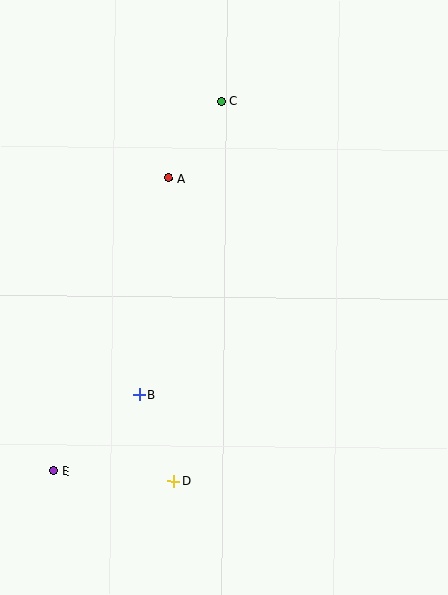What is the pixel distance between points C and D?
The distance between C and D is 382 pixels.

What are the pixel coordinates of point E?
Point E is at (54, 471).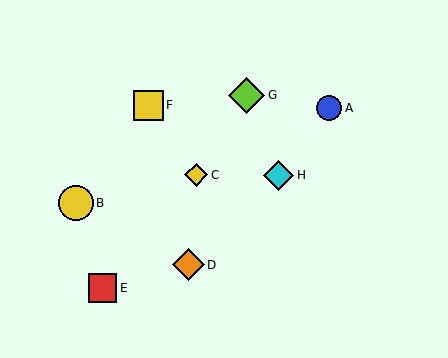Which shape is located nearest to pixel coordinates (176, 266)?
The orange diamond (labeled D) at (188, 265) is nearest to that location.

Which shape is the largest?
The lime diamond (labeled G) is the largest.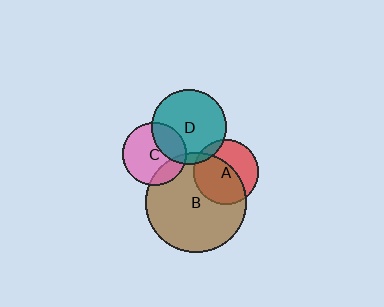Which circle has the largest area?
Circle B (brown).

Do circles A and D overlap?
Yes.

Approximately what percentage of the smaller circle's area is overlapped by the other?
Approximately 10%.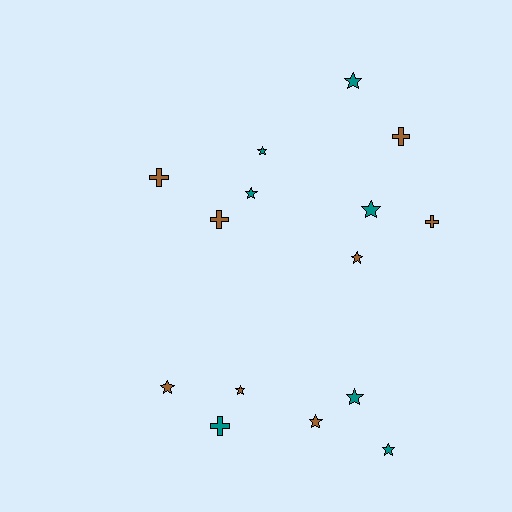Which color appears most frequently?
Brown, with 8 objects.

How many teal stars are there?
There are 6 teal stars.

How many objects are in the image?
There are 15 objects.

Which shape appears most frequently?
Star, with 10 objects.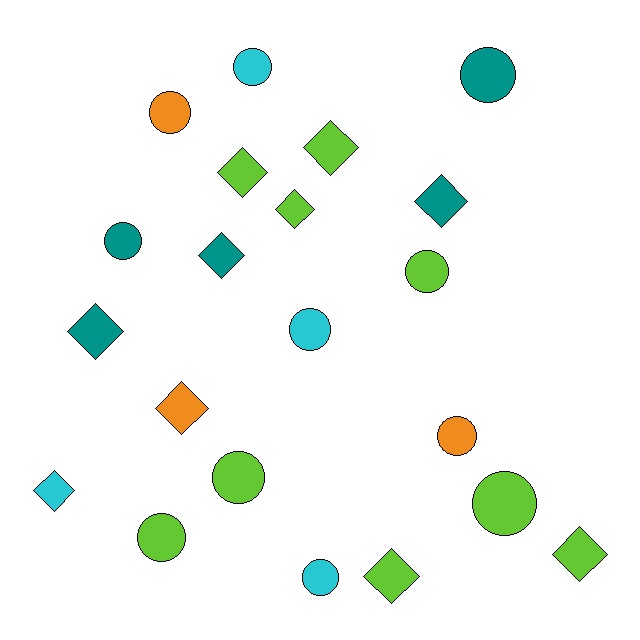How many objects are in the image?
There are 21 objects.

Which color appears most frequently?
Lime, with 9 objects.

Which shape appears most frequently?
Circle, with 11 objects.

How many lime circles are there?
There are 4 lime circles.